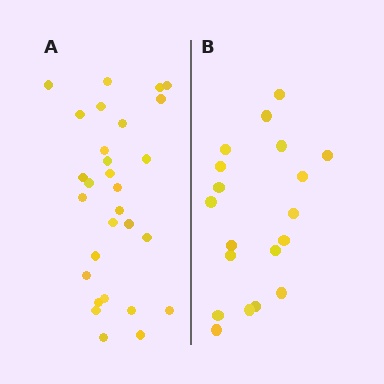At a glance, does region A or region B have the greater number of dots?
Region A (the left region) has more dots.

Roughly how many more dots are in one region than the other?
Region A has roughly 10 or so more dots than region B.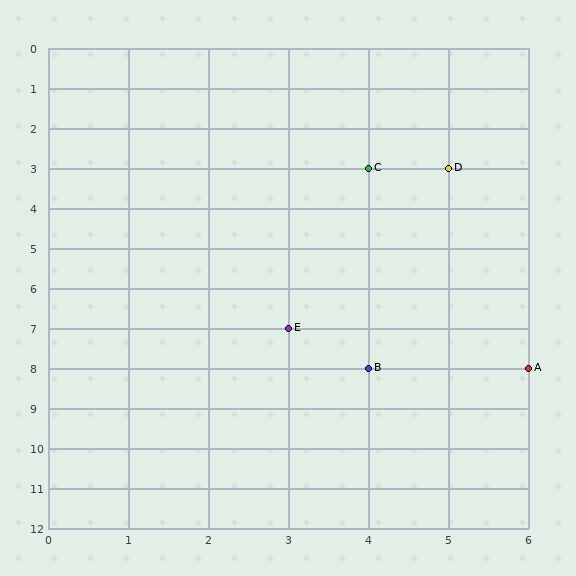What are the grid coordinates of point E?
Point E is at grid coordinates (3, 7).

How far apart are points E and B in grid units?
Points E and B are 1 column and 1 row apart (about 1.4 grid units diagonally).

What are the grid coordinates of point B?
Point B is at grid coordinates (4, 8).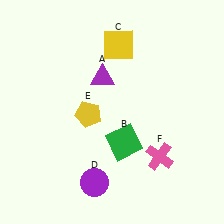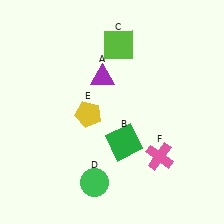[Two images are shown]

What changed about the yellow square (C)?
In Image 1, C is yellow. In Image 2, it changed to lime.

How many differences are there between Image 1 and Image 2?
There are 2 differences between the two images.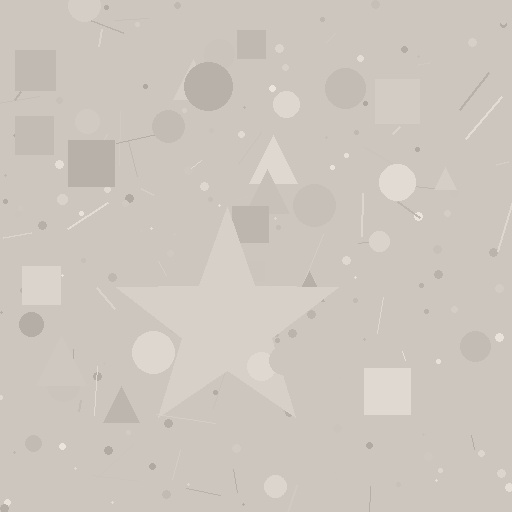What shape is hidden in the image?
A star is hidden in the image.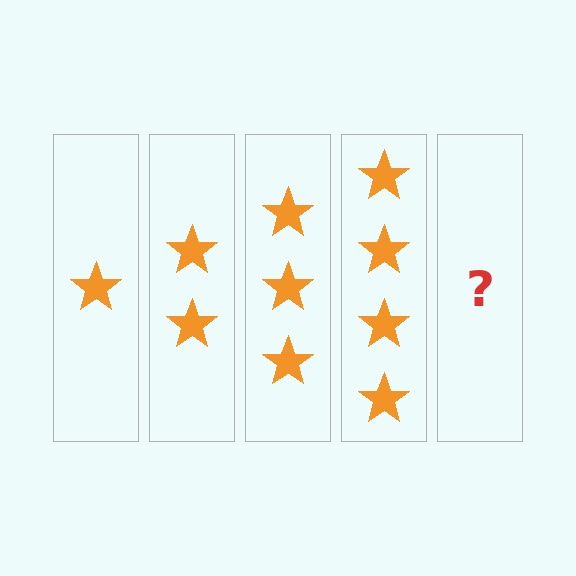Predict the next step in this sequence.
The next step is 5 stars.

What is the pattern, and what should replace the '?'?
The pattern is that each step adds one more star. The '?' should be 5 stars.